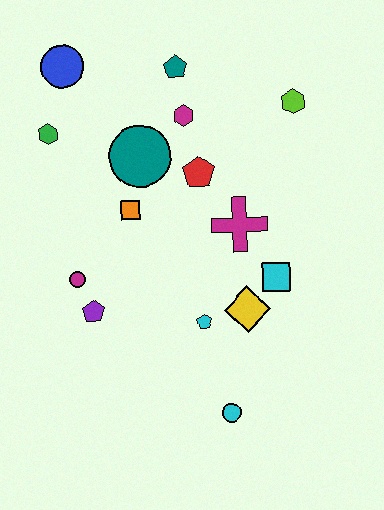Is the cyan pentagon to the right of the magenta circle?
Yes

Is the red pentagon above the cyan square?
Yes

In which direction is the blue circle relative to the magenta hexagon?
The blue circle is to the left of the magenta hexagon.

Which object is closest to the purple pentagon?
The magenta circle is closest to the purple pentagon.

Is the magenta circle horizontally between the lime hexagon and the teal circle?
No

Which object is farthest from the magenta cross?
The blue circle is farthest from the magenta cross.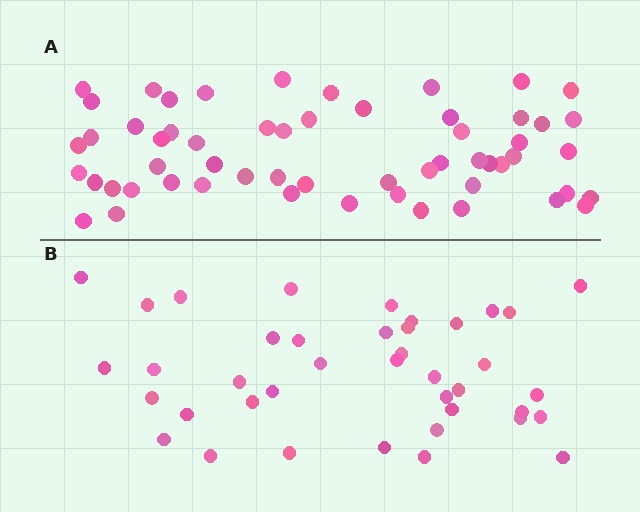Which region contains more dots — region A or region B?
Region A (the top region) has more dots.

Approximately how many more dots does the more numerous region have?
Region A has approximately 15 more dots than region B.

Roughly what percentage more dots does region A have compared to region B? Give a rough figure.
About 40% more.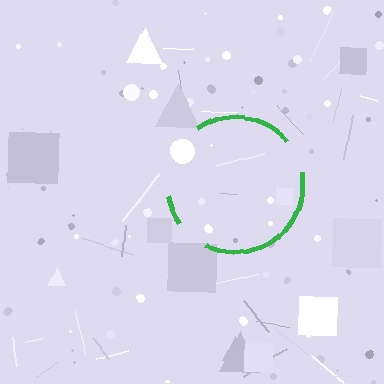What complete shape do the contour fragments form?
The contour fragments form a circle.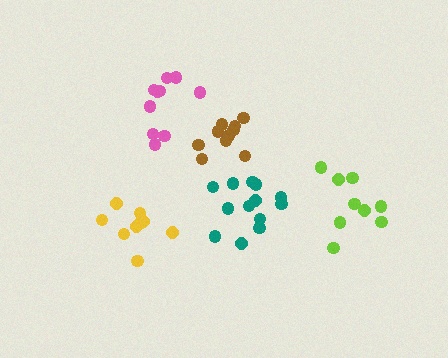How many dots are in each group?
Group 1: 13 dots, Group 2: 9 dots, Group 3: 10 dots, Group 4: 10 dots, Group 5: 9 dots (51 total).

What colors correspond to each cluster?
The clusters are colored: teal, lime, brown, pink, yellow.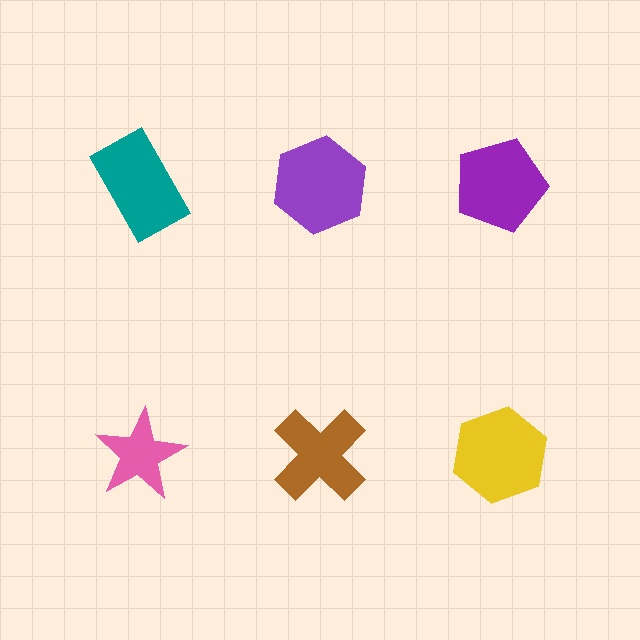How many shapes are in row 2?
3 shapes.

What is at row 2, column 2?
A brown cross.